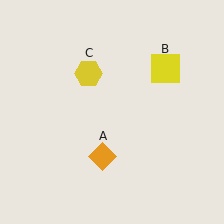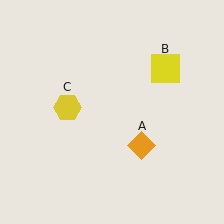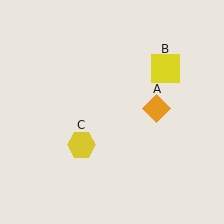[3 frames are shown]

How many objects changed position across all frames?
2 objects changed position: orange diamond (object A), yellow hexagon (object C).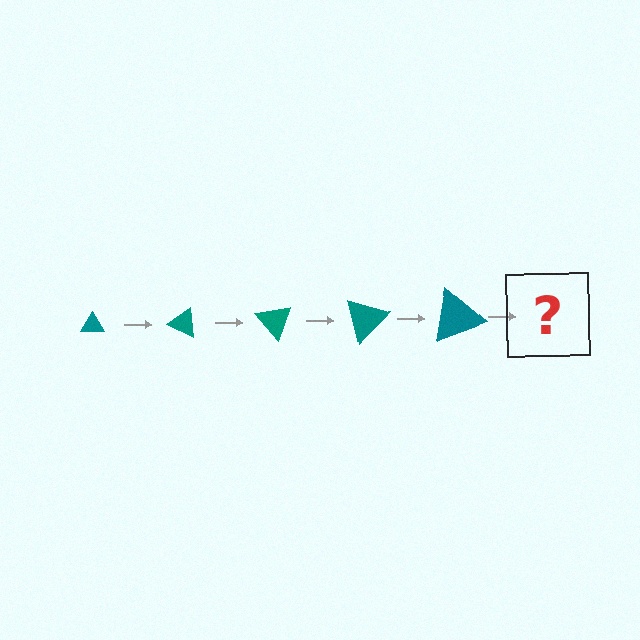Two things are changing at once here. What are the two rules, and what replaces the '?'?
The two rules are that the triangle grows larger each step and it rotates 25 degrees each step. The '?' should be a triangle, larger than the previous one and rotated 125 degrees from the start.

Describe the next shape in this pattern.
It should be a triangle, larger than the previous one and rotated 125 degrees from the start.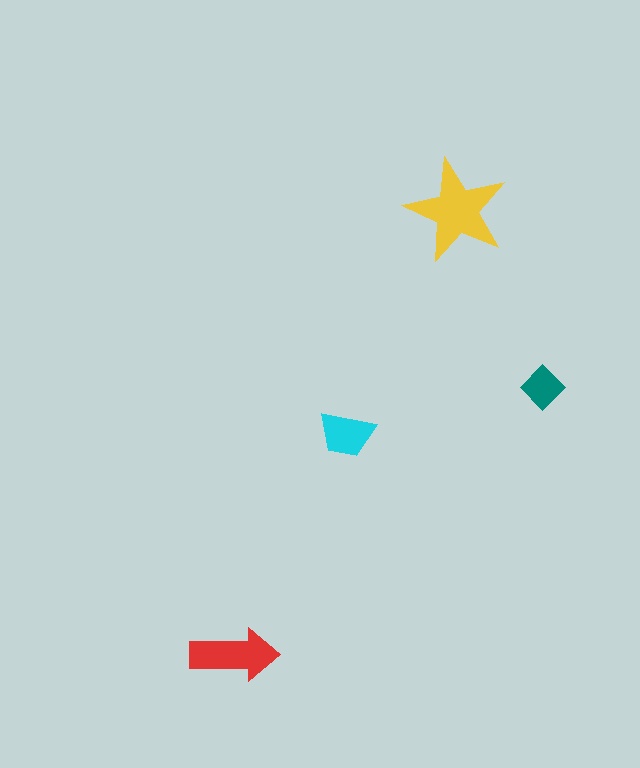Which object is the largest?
The yellow star.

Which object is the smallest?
The teal diamond.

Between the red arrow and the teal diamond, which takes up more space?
The red arrow.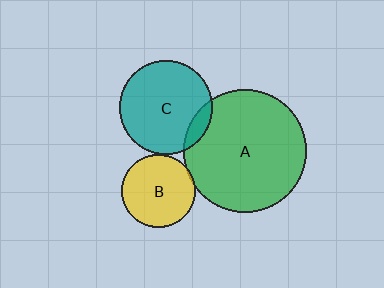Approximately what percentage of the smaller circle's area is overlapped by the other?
Approximately 10%.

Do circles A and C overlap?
Yes.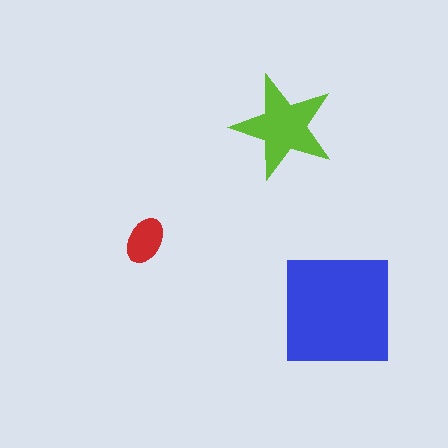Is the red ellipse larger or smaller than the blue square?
Smaller.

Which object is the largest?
The blue square.